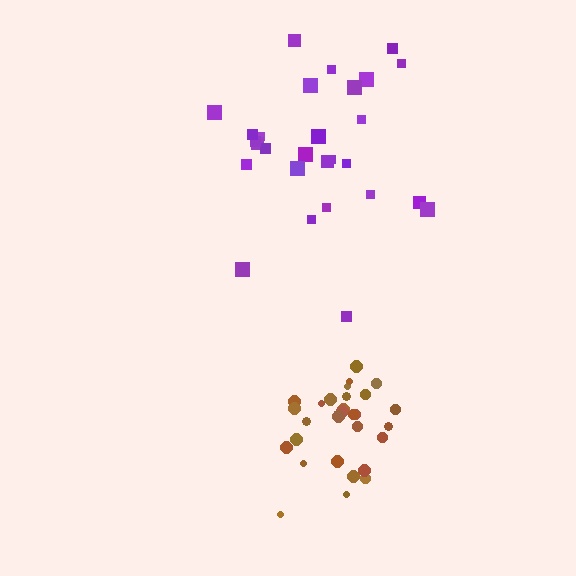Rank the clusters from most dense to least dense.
brown, purple.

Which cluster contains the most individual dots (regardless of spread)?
Brown (30).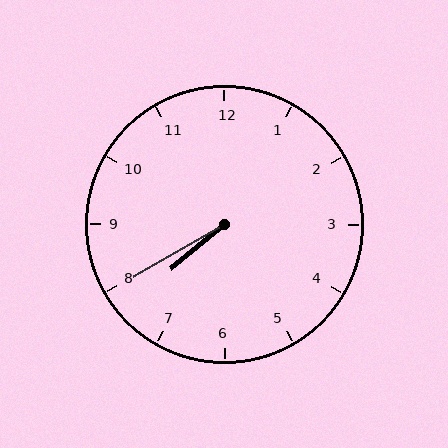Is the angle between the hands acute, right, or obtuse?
It is acute.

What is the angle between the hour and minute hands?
Approximately 10 degrees.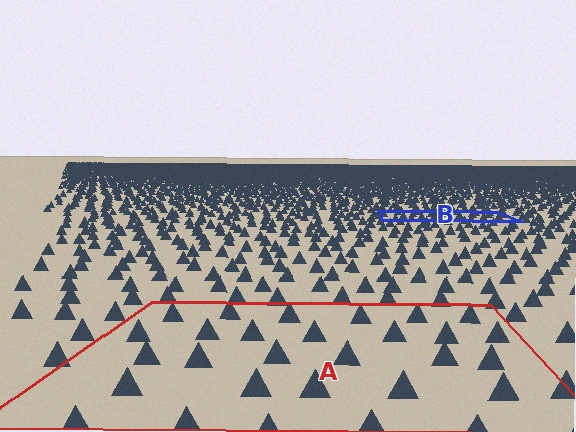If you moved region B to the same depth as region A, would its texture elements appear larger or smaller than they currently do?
They would appear larger. At a closer depth, the same texture elements are projected at a bigger on-screen size.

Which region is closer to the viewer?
Region A is closer. The texture elements there are larger and more spread out.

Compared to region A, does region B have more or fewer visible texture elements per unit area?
Region B has more texture elements per unit area — they are packed more densely because it is farther away.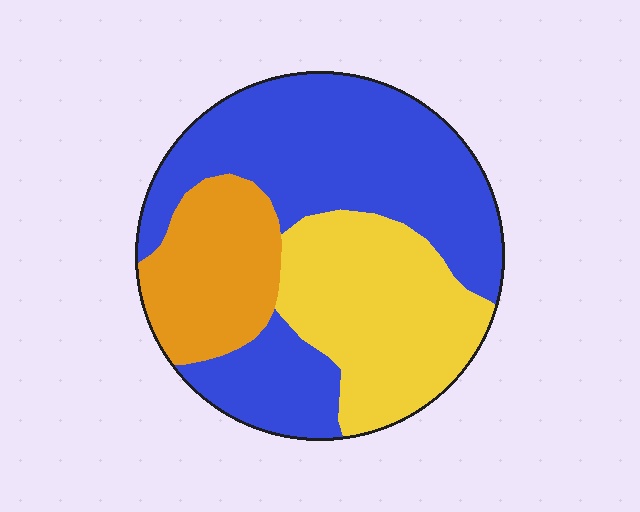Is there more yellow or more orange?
Yellow.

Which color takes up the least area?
Orange, at roughly 20%.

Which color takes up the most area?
Blue, at roughly 50%.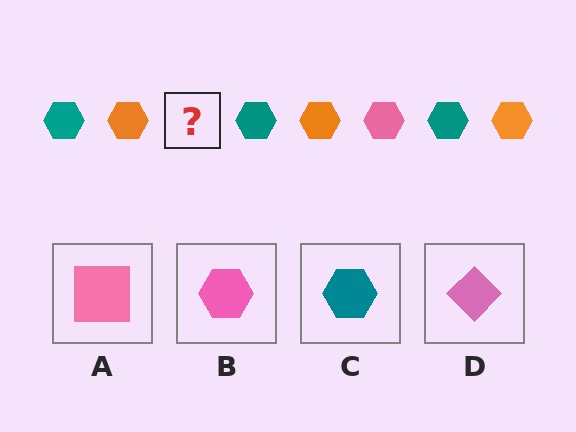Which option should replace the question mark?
Option B.